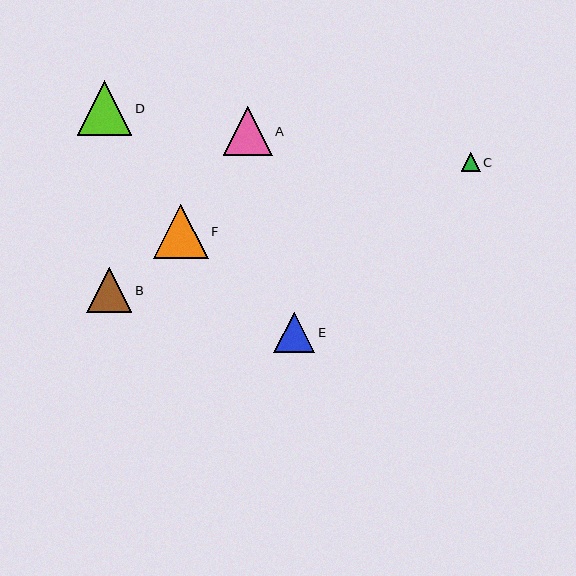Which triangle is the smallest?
Triangle C is the smallest with a size of approximately 19 pixels.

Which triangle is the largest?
Triangle D is the largest with a size of approximately 54 pixels.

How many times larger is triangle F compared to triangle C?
Triangle F is approximately 2.8 times the size of triangle C.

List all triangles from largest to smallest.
From largest to smallest: D, F, A, B, E, C.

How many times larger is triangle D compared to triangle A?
Triangle D is approximately 1.1 times the size of triangle A.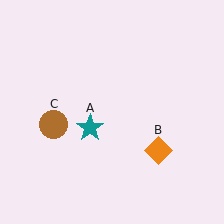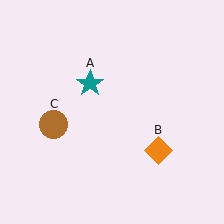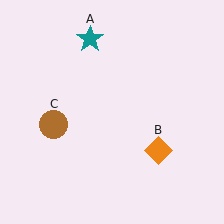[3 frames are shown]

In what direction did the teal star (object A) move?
The teal star (object A) moved up.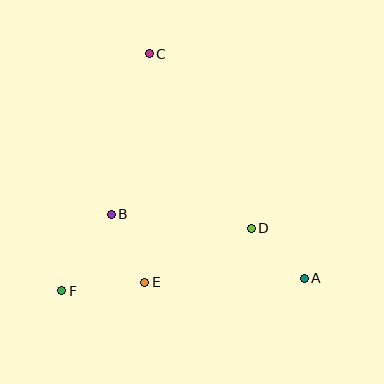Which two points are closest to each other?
Points A and D are closest to each other.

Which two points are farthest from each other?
Points A and C are farthest from each other.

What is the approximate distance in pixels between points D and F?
The distance between D and F is approximately 200 pixels.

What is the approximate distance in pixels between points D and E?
The distance between D and E is approximately 119 pixels.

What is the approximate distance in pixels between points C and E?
The distance between C and E is approximately 228 pixels.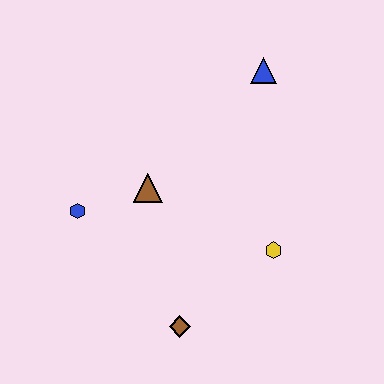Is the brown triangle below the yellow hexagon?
No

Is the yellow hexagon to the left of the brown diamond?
No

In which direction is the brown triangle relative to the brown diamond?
The brown triangle is above the brown diamond.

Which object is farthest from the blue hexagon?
The blue triangle is farthest from the blue hexagon.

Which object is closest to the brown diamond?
The yellow hexagon is closest to the brown diamond.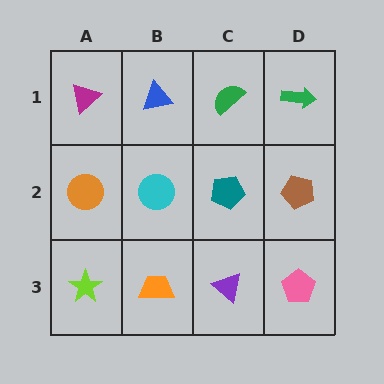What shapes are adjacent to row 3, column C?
A teal pentagon (row 2, column C), an orange trapezoid (row 3, column B), a pink pentagon (row 3, column D).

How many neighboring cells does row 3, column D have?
2.